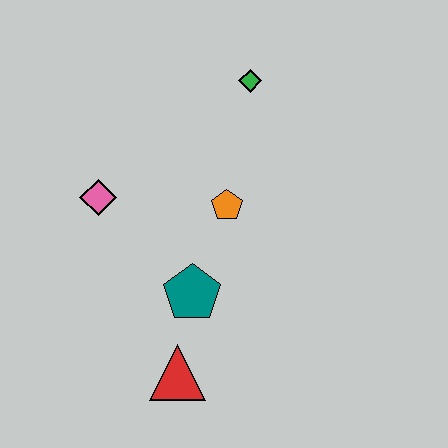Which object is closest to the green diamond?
The orange pentagon is closest to the green diamond.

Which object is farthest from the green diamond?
The red triangle is farthest from the green diamond.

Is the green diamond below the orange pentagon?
No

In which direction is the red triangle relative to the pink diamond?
The red triangle is below the pink diamond.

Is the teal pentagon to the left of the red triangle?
No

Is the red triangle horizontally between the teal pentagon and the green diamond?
No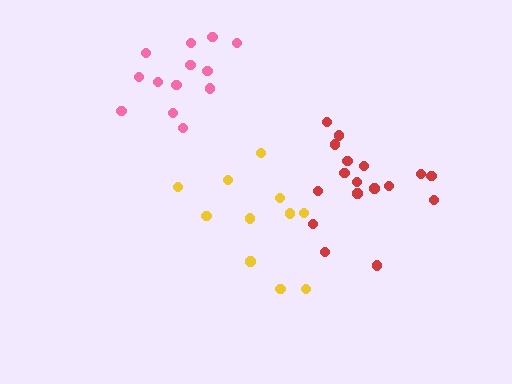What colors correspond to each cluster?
The clusters are colored: yellow, pink, red.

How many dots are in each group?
Group 1: 11 dots, Group 2: 13 dots, Group 3: 17 dots (41 total).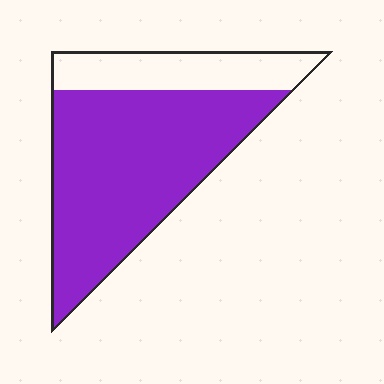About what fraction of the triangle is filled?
About three quarters (3/4).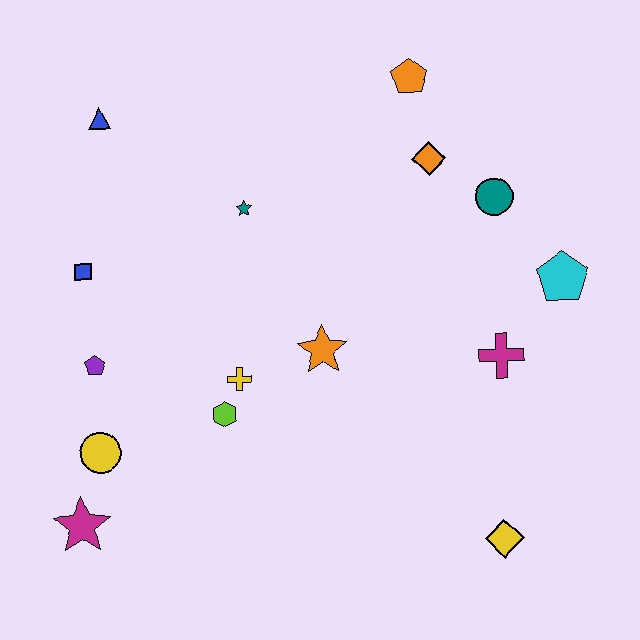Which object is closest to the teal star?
The orange star is closest to the teal star.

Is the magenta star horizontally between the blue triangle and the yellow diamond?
No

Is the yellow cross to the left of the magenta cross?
Yes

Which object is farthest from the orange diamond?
The magenta star is farthest from the orange diamond.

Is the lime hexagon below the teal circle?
Yes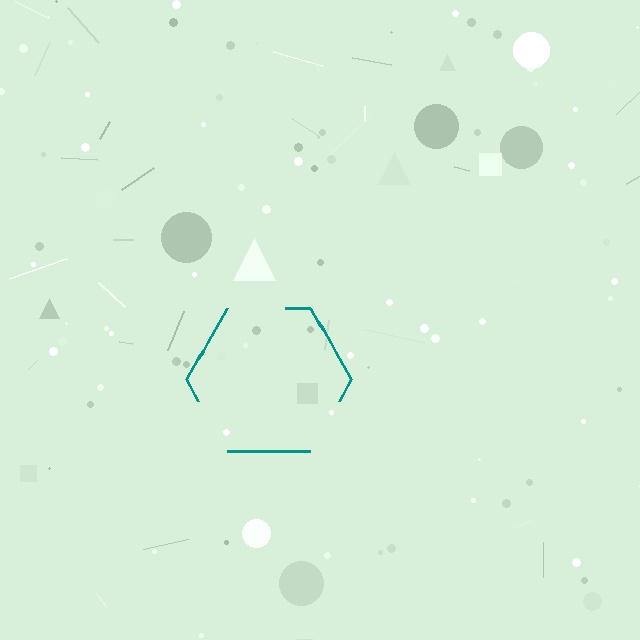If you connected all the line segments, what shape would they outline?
They would outline a hexagon.